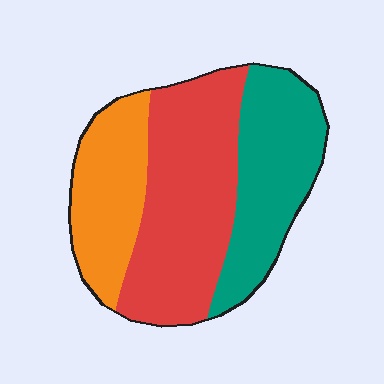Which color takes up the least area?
Orange, at roughly 25%.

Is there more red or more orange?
Red.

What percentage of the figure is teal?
Teal takes up between a sixth and a third of the figure.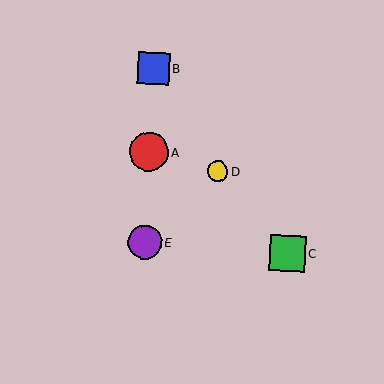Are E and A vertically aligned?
Yes, both are at x≈145.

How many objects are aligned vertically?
3 objects (A, B, E) are aligned vertically.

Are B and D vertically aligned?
No, B is at x≈153 and D is at x≈218.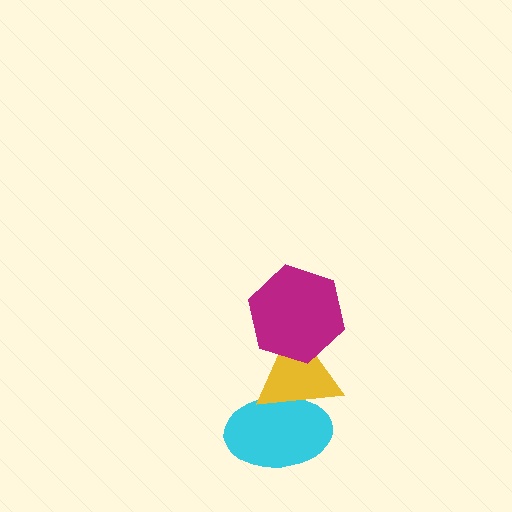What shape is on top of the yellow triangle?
The magenta hexagon is on top of the yellow triangle.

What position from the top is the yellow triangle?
The yellow triangle is 2nd from the top.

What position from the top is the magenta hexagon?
The magenta hexagon is 1st from the top.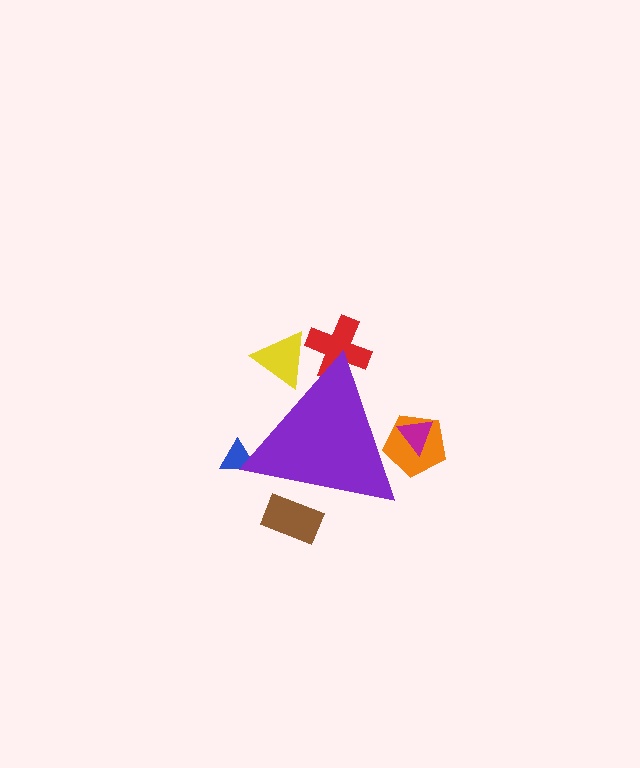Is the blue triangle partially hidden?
Yes, the blue triangle is partially hidden behind the purple triangle.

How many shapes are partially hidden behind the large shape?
6 shapes are partially hidden.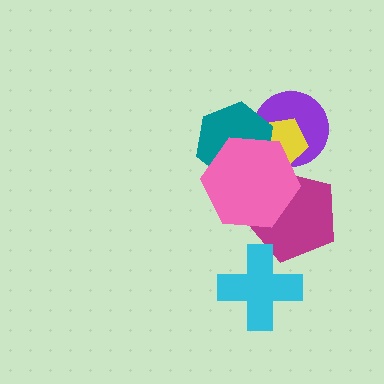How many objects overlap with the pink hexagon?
4 objects overlap with the pink hexagon.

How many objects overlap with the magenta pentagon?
2 objects overlap with the magenta pentagon.